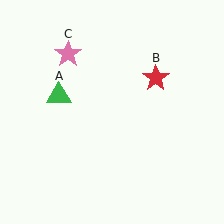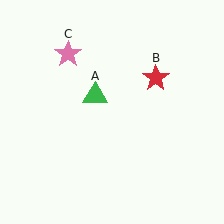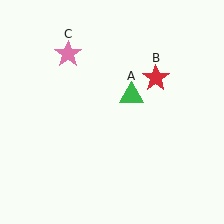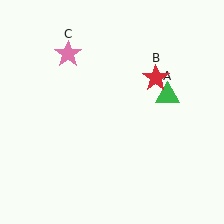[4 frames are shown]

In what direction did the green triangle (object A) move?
The green triangle (object A) moved right.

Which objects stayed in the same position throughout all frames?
Red star (object B) and pink star (object C) remained stationary.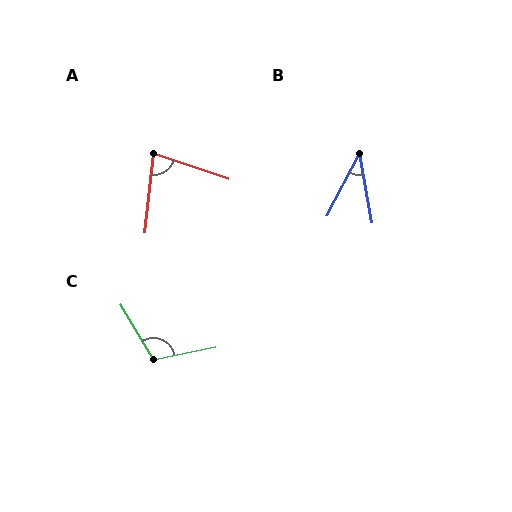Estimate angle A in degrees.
Approximately 78 degrees.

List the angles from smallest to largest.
B (38°), A (78°), C (110°).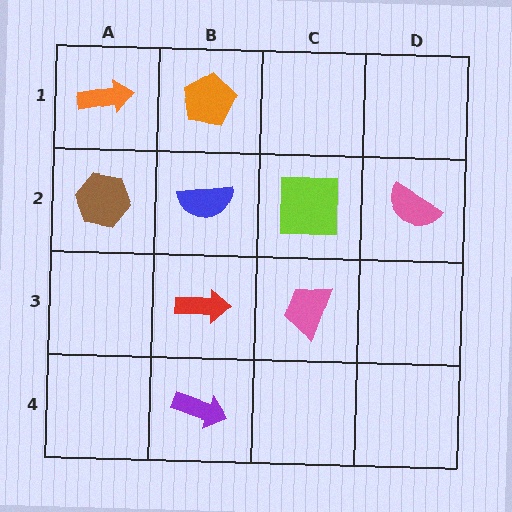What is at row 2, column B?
A blue semicircle.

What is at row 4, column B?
A purple arrow.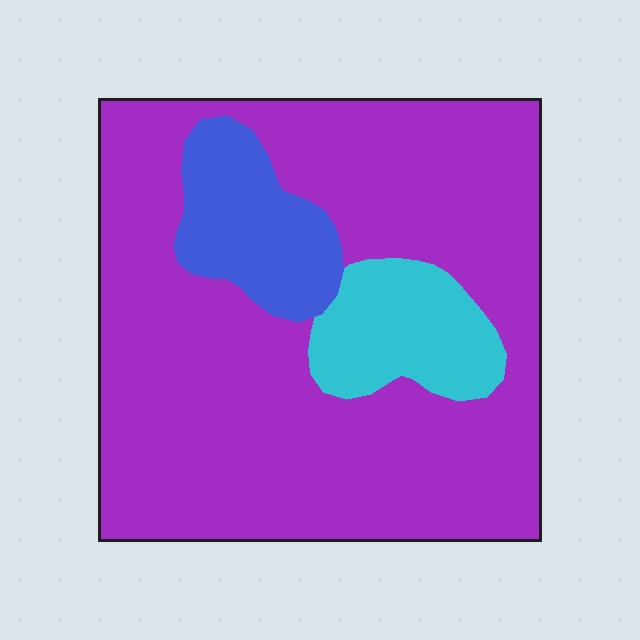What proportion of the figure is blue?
Blue covers around 10% of the figure.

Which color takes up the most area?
Purple, at roughly 80%.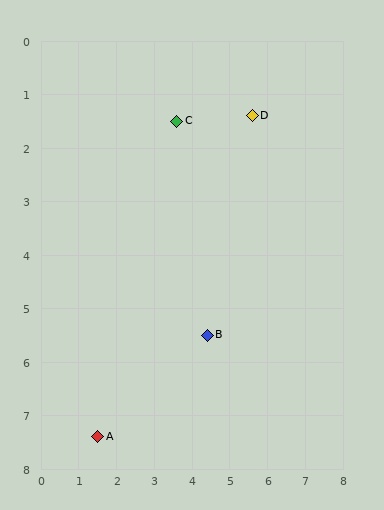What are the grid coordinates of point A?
Point A is at approximately (1.5, 7.4).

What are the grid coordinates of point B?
Point B is at approximately (4.4, 5.5).